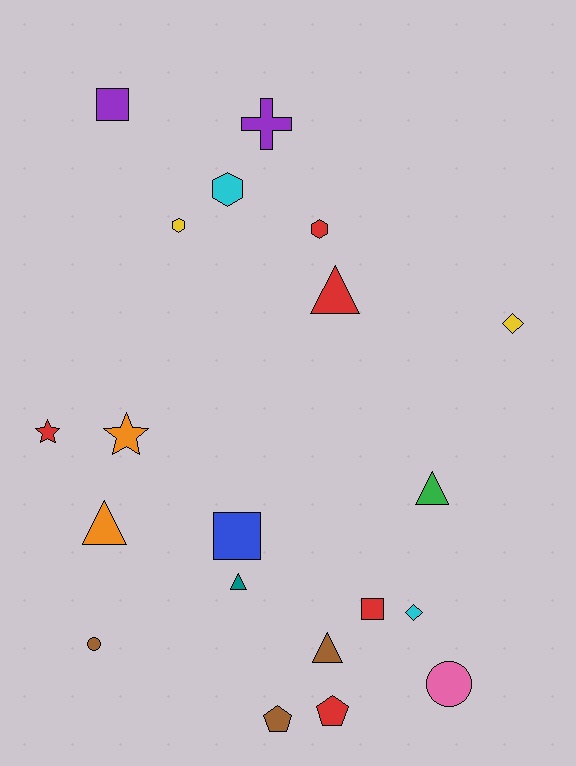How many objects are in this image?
There are 20 objects.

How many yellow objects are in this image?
There are 2 yellow objects.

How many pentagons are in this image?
There are 2 pentagons.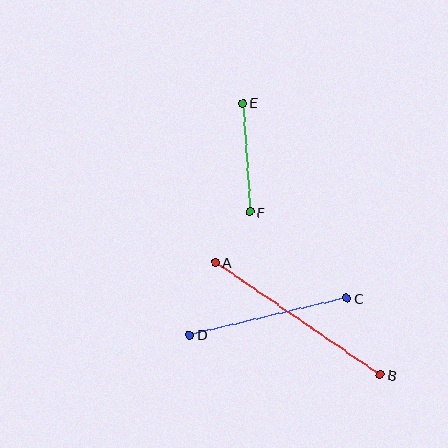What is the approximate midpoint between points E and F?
The midpoint is at approximately (246, 158) pixels.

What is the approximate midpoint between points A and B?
The midpoint is at approximately (298, 319) pixels.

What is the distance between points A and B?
The distance is approximately 199 pixels.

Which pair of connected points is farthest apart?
Points A and B are farthest apart.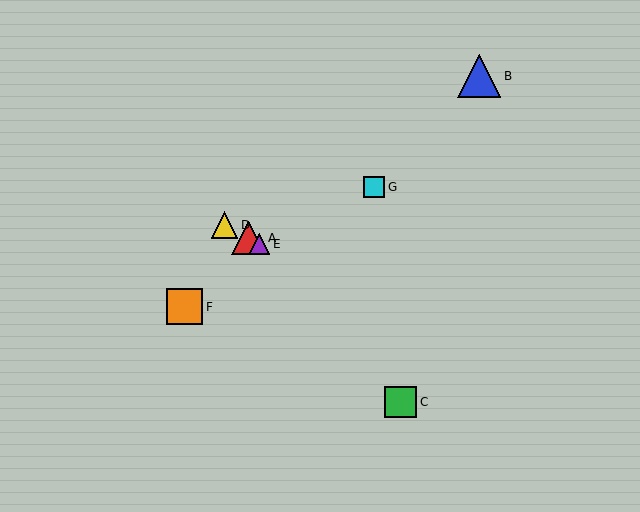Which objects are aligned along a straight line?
Objects A, D, E are aligned along a straight line.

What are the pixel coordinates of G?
Object G is at (374, 187).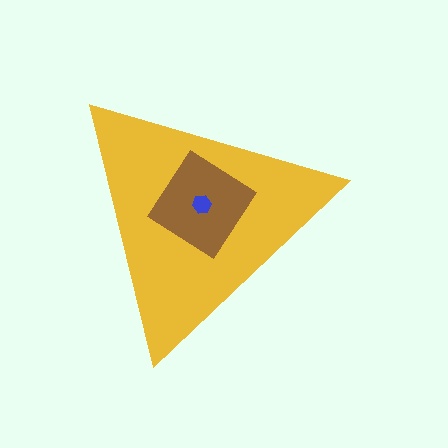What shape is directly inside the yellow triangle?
The brown diamond.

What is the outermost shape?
The yellow triangle.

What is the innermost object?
The blue hexagon.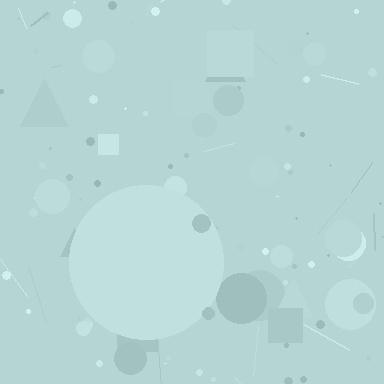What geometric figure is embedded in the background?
A circle is embedded in the background.